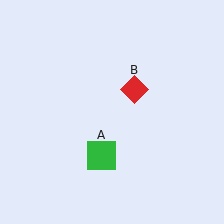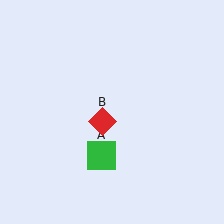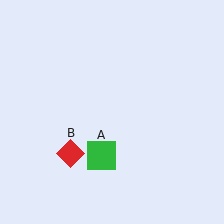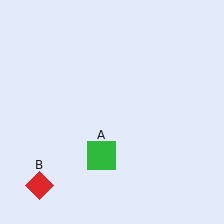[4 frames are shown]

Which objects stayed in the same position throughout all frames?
Green square (object A) remained stationary.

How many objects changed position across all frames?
1 object changed position: red diamond (object B).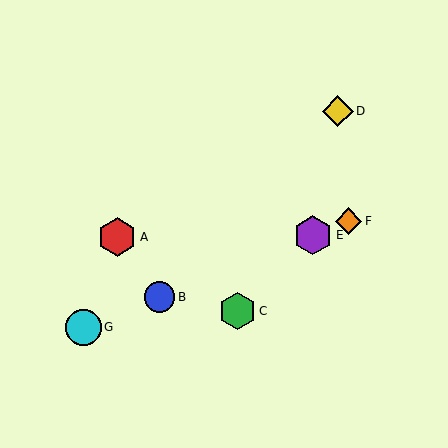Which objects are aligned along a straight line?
Objects B, E, F, G are aligned along a straight line.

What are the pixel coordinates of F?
Object F is at (348, 221).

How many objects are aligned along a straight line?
4 objects (B, E, F, G) are aligned along a straight line.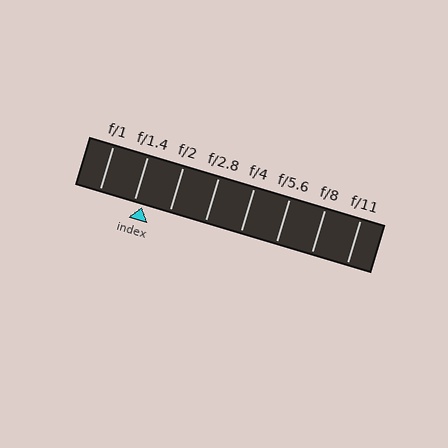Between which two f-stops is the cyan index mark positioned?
The index mark is between f/1.4 and f/2.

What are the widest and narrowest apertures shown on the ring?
The widest aperture shown is f/1 and the narrowest is f/11.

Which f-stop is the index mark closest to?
The index mark is closest to f/1.4.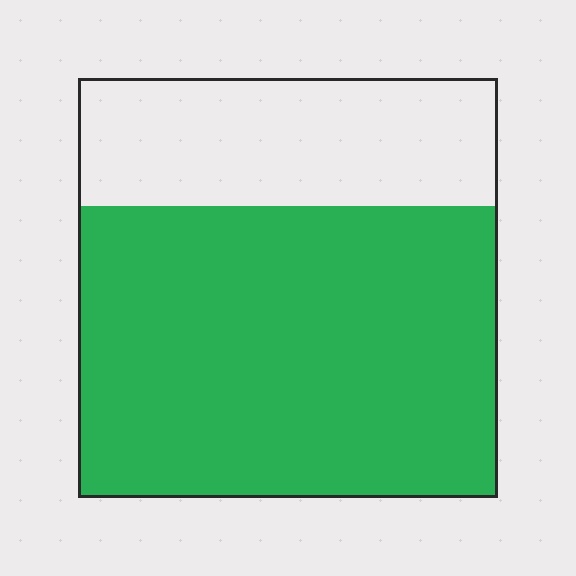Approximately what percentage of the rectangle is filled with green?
Approximately 70%.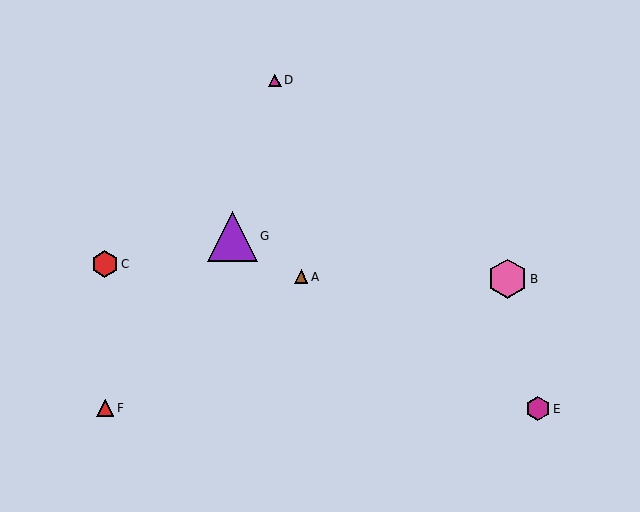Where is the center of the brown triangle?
The center of the brown triangle is at (301, 277).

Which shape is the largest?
The purple triangle (labeled G) is the largest.